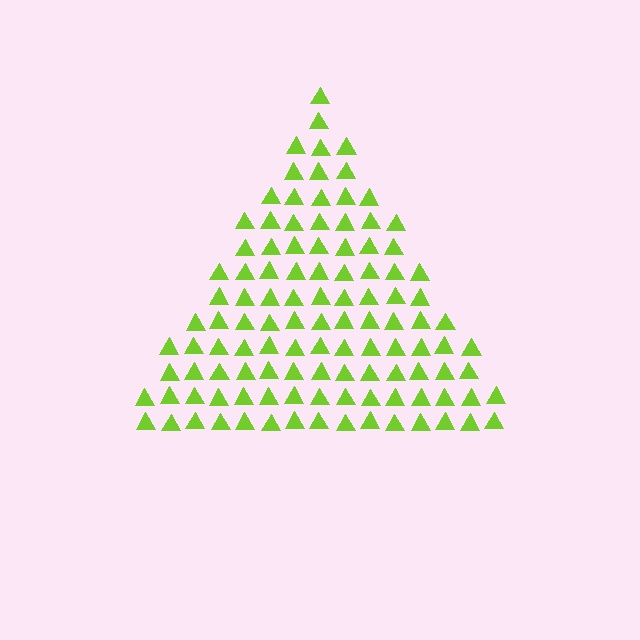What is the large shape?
The large shape is a triangle.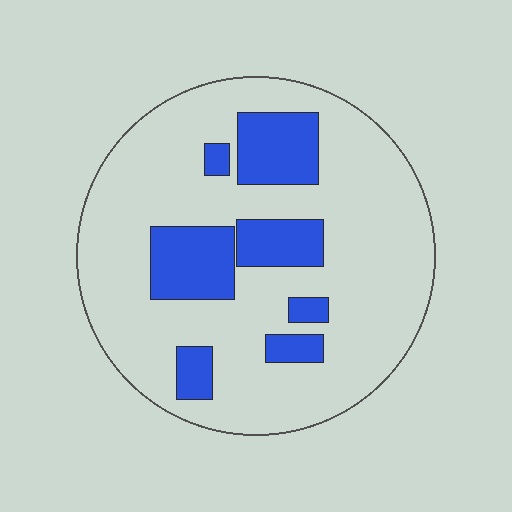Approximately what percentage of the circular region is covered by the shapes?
Approximately 20%.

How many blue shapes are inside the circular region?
7.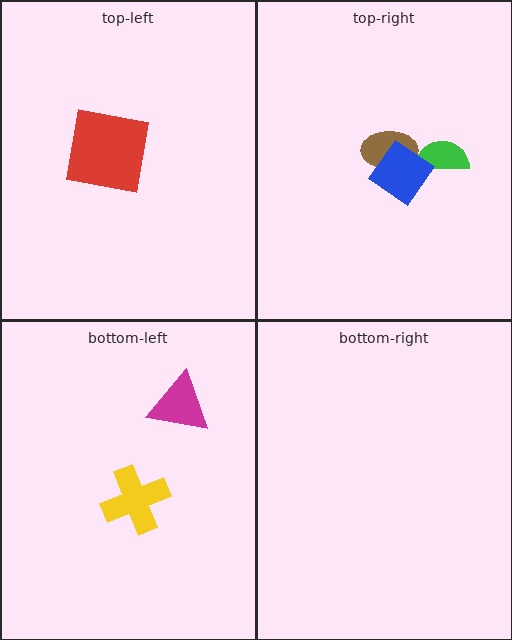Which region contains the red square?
The top-left region.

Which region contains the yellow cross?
The bottom-left region.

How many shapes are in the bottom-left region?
2.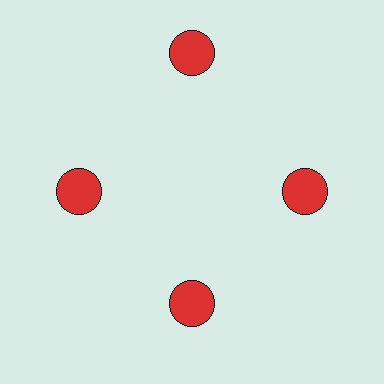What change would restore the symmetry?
The symmetry would be restored by moving it inward, back onto the ring so that all 4 circles sit at equal angles and equal distance from the center.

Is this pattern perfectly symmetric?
No. The 4 red circles are arranged in a ring, but one element near the 12 o'clock position is pushed outward from the center, breaking the 4-fold rotational symmetry.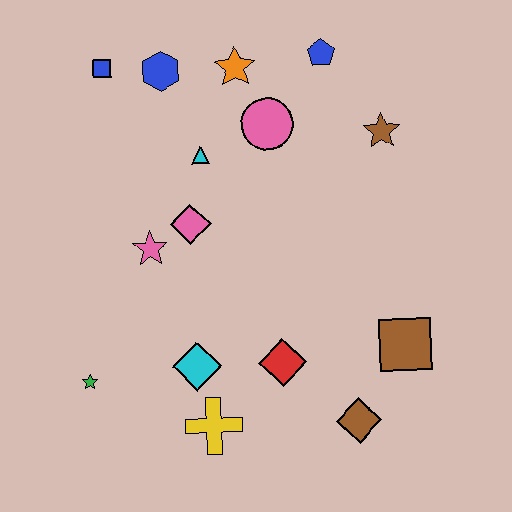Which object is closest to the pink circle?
The orange star is closest to the pink circle.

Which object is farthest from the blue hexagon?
The brown diamond is farthest from the blue hexagon.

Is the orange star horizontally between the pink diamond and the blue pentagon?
Yes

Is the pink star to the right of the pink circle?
No